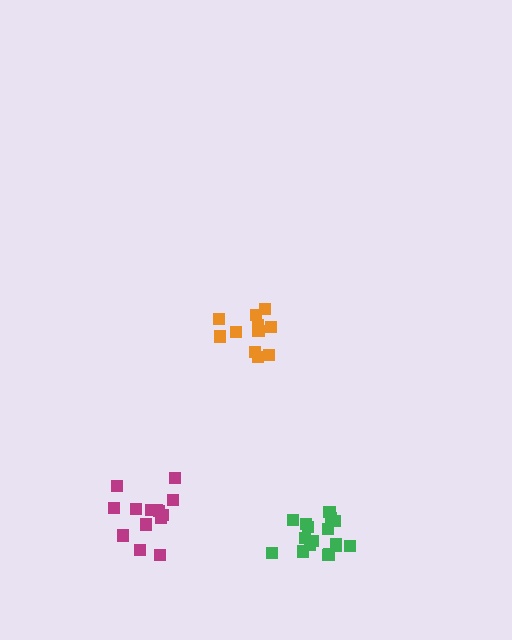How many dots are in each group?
Group 1: 17 dots, Group 2: 14 dots, Group 3: 12 dots (43 total).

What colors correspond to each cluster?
The clusters are colored: green, magenta, orange.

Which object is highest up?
The orange cluster is topmost.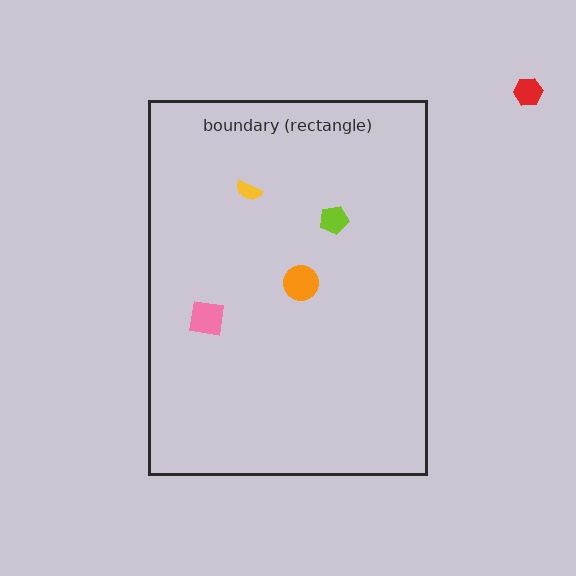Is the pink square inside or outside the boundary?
Inside.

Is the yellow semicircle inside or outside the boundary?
Inside.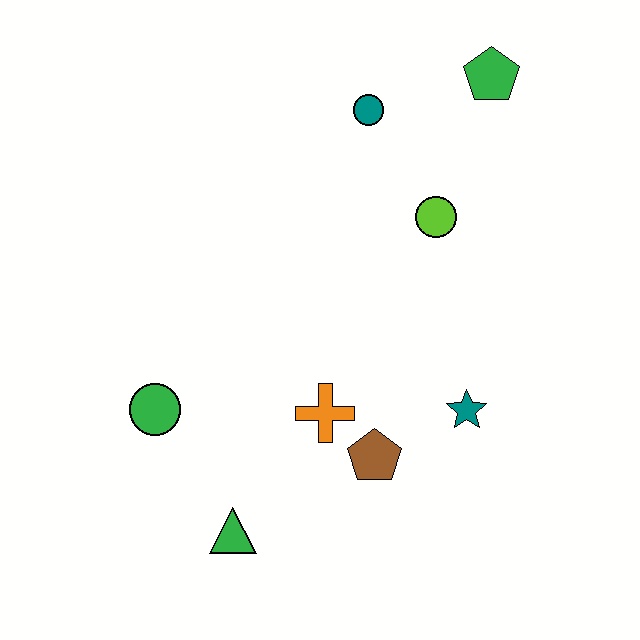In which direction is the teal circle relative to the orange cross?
The teal circle is above the orange cross.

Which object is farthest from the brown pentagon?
The green pentagon is farthest from the brown pentagon.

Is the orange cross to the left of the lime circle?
Yes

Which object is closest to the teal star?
The brown pentagon is closest to the teal star.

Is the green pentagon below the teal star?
No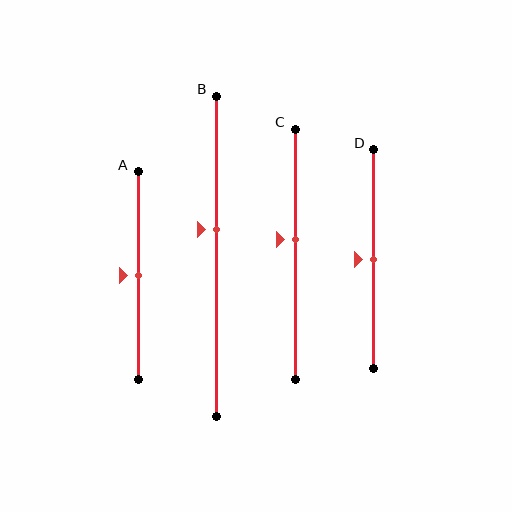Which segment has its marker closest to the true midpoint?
Segment A has its marker closest to the true midpoint.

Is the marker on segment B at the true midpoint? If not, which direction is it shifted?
No, the marker on segment B is shifted upward by about 9% of the segment length.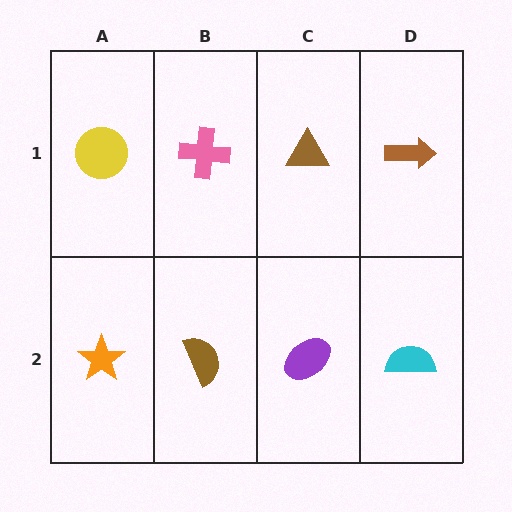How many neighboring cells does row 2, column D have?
2.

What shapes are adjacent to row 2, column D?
A brown arrow (row 1, column D), a purple ellipse (row 2, column C).